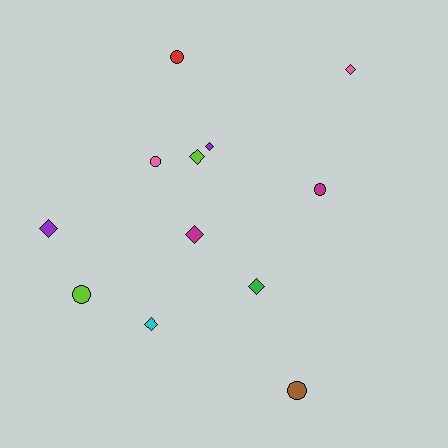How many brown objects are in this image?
There is 1 brown object.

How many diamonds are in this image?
There are 7 diamonds.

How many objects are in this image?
There are 12 objects.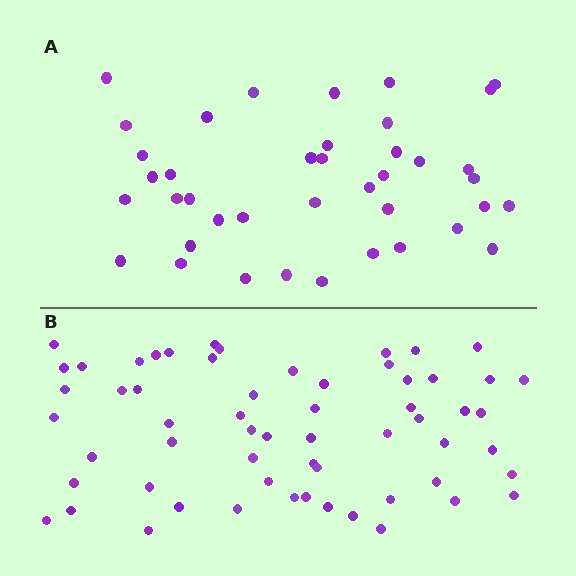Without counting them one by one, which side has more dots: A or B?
Region B (the bottom region) has more dots.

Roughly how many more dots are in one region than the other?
Region B has approximately 20 more dots than region A.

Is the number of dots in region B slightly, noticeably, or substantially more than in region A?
Region B has substantially more. The ratio is roughly 1.5 to 1.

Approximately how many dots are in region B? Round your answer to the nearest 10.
About 60 dots.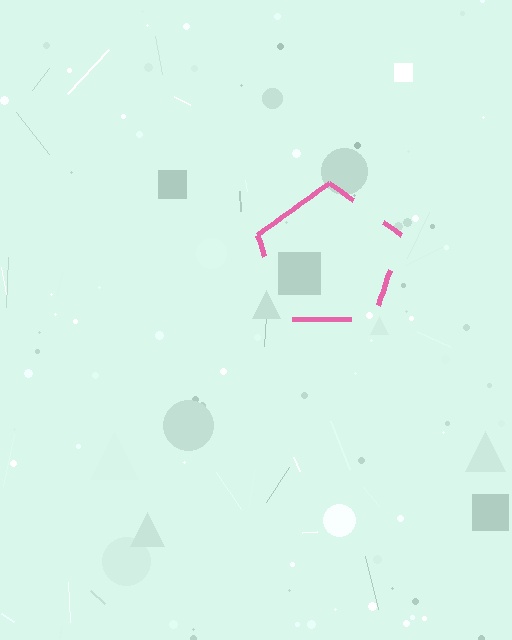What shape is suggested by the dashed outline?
The dashed outline suggests a pentagon.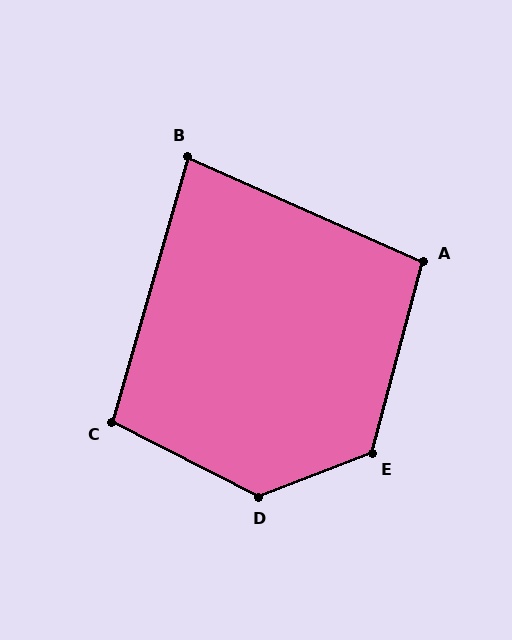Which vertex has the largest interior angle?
D, at approximately 132 degrees.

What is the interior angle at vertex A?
Approximately 99 degrees (obtuse).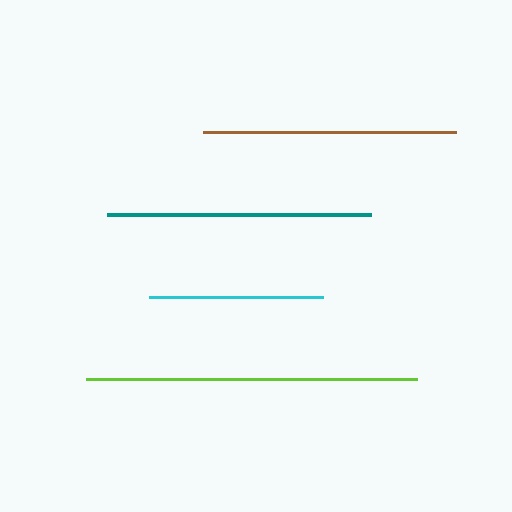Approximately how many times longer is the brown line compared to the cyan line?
The brown line is approximately 1.5 times the length of the cyan line.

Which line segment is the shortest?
The cyan line is the shortest at approximately 173 pixels.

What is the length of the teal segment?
The teal segment is approximately 263 pixels long.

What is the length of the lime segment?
The lime segment is approximately 331 pixels long.